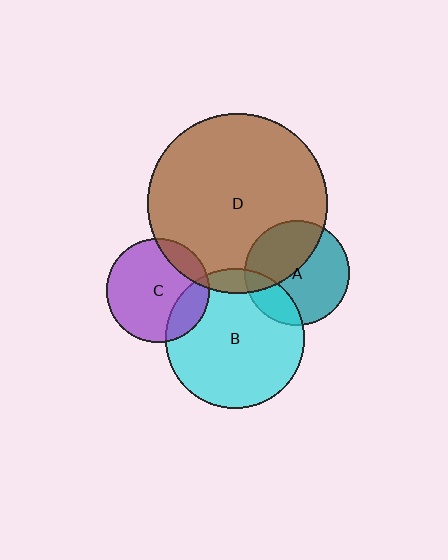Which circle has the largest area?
Circle D (brown).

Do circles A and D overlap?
Yes.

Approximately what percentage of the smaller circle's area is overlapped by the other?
Approximately 40%.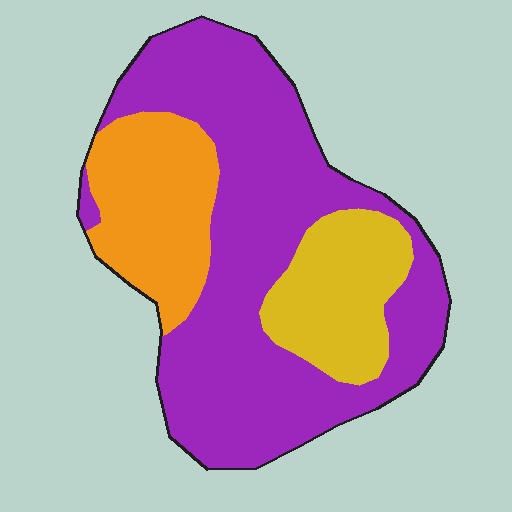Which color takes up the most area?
Purple, at roughly 60%.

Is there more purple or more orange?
Purple.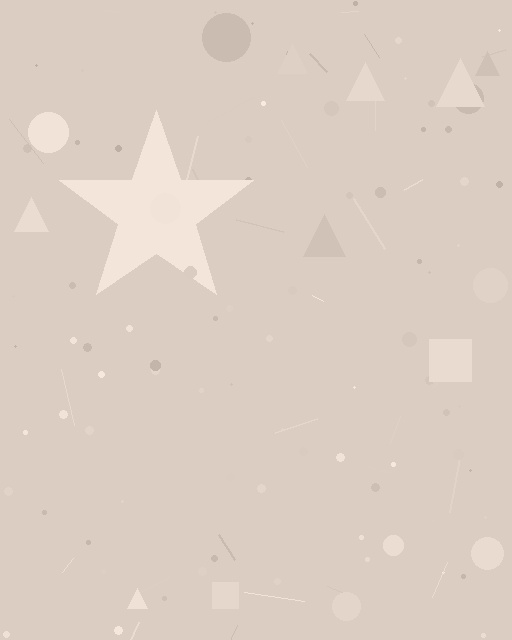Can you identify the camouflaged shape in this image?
The camouflaged shape is a star.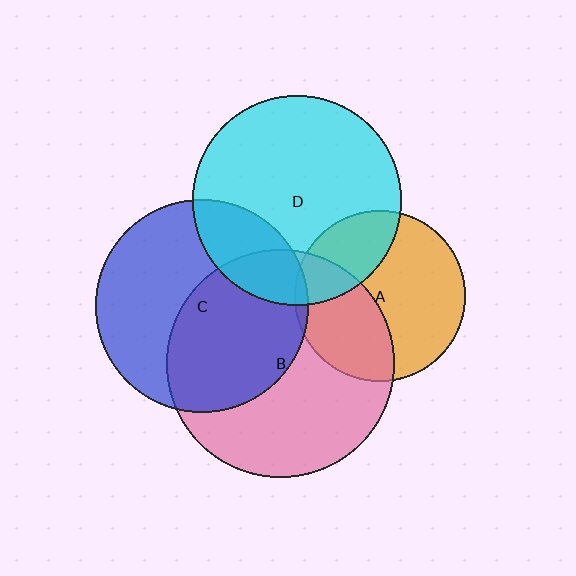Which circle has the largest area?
Circle B (pink).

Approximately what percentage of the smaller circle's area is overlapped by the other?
Approximately 50%.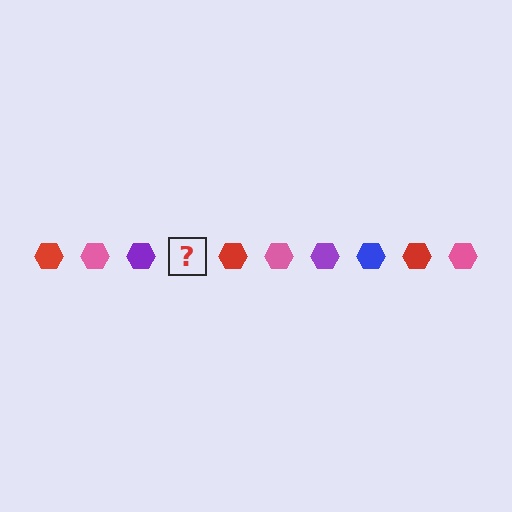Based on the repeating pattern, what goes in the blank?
The blank should be a blue hexagon.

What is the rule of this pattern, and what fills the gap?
The rule is that the pattern cycles through red, pink, purple, blue hexagons. The gap should be filled with a blue hexagon.